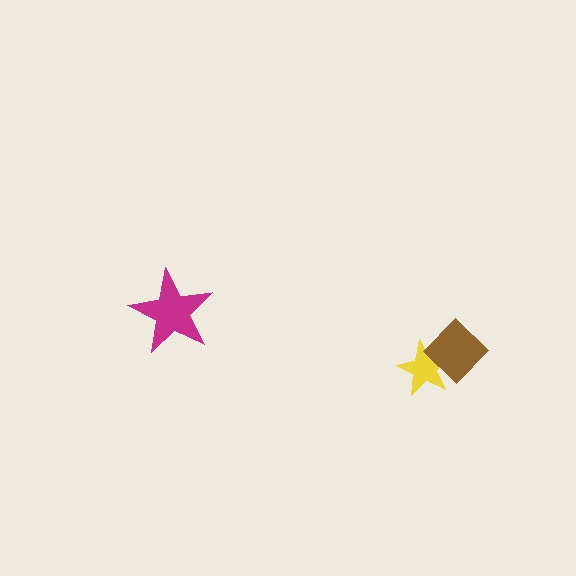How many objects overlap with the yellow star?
1 object overlaps with the yellow star.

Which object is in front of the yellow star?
The brown diamond is in front of the yellow star.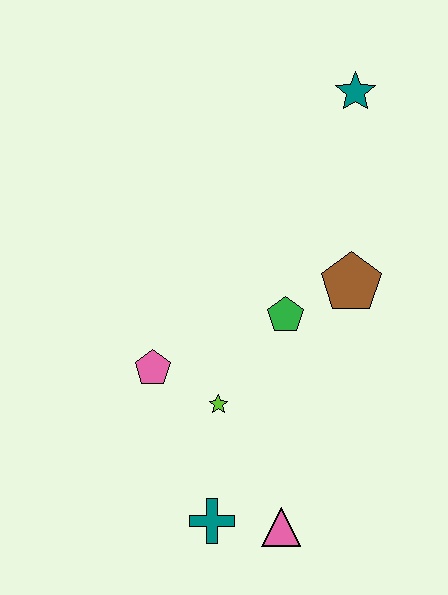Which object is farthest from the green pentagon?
The teal star is farthest from the green pentagon.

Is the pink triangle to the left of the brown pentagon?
Yes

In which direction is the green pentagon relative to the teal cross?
The green pentagon is above the teal cross.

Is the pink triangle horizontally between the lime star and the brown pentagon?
Yes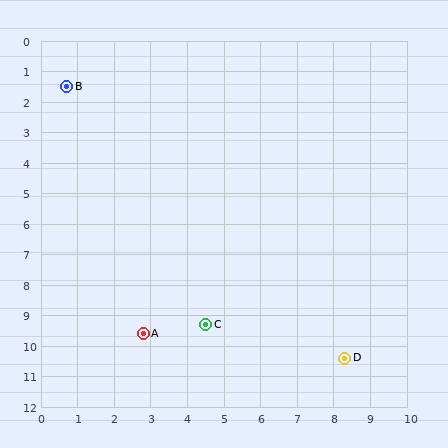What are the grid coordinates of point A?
Point A is at approximately (2.8, 9.6).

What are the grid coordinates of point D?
Point D is at approximately (8.3, 10.4).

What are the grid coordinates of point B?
Point B is at approximately (0.7, 1.5).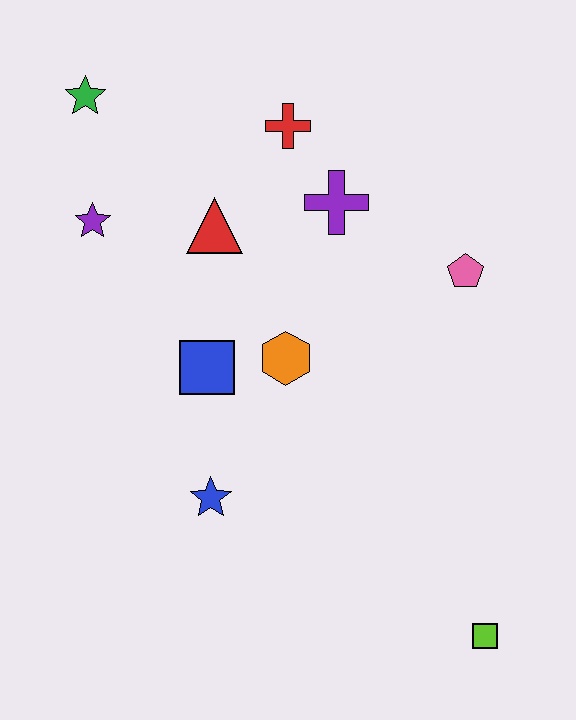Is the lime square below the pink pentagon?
Yes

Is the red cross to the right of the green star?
Yes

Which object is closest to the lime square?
The blue star is closest to the lime square.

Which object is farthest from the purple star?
The lime square is farthest from the purple star.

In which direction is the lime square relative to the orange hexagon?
The lime square is below the orange hexagon.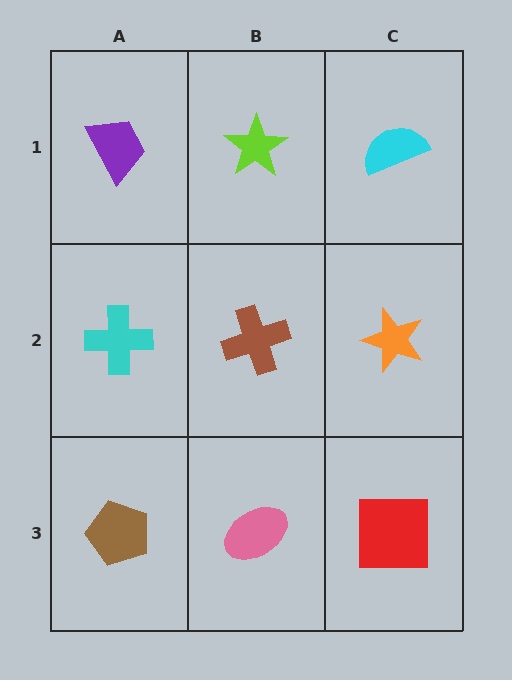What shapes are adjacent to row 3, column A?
A cyan cross (row 2, column A), a pink ellipse (row 3, column B).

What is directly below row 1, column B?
A brown cross.